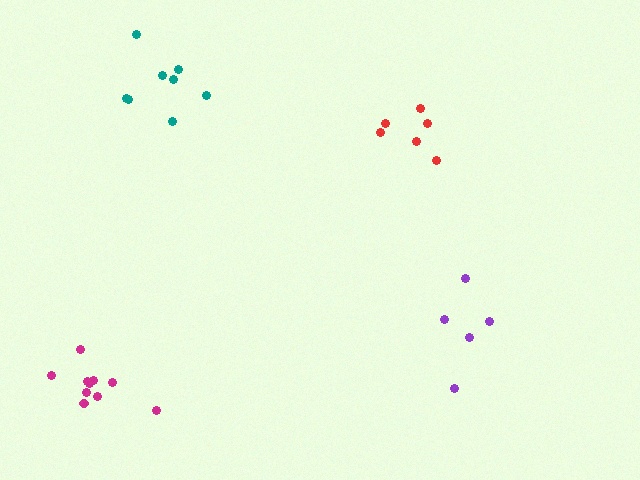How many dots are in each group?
Group 1: 8 dots, Group 2: 10 dots, Group 3: 6 dots, Group 4: 5 dots (29 total).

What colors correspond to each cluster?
The clusters are colored: teal, magenta, red, purple.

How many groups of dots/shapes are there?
There are 4 groups.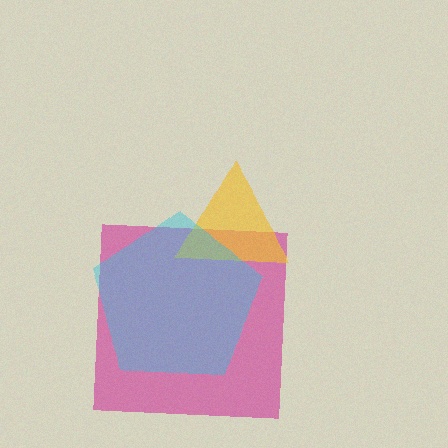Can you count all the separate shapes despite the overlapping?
Yes, there are 3 separate shapes.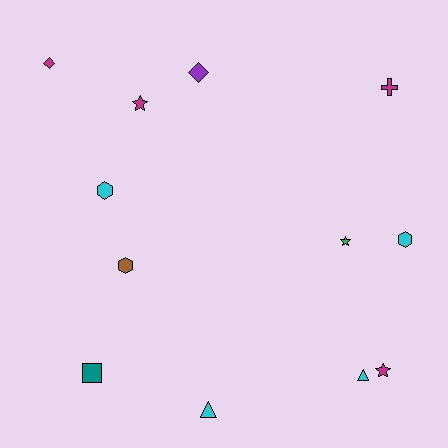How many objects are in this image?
There are 12 objects.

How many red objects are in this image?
There are no red objects.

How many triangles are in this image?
There are 2 triangles.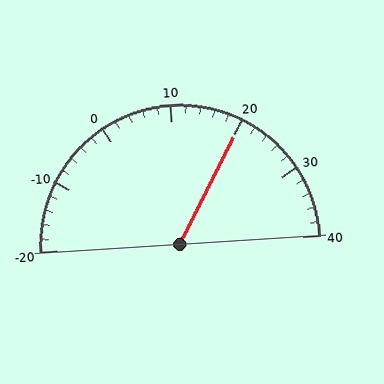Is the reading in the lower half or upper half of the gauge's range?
The reading is in the upper half of the range (-20 to 40).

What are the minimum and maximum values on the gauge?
The gauge ranges from -20 to 40.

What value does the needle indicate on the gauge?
The needle indicates approximately 20.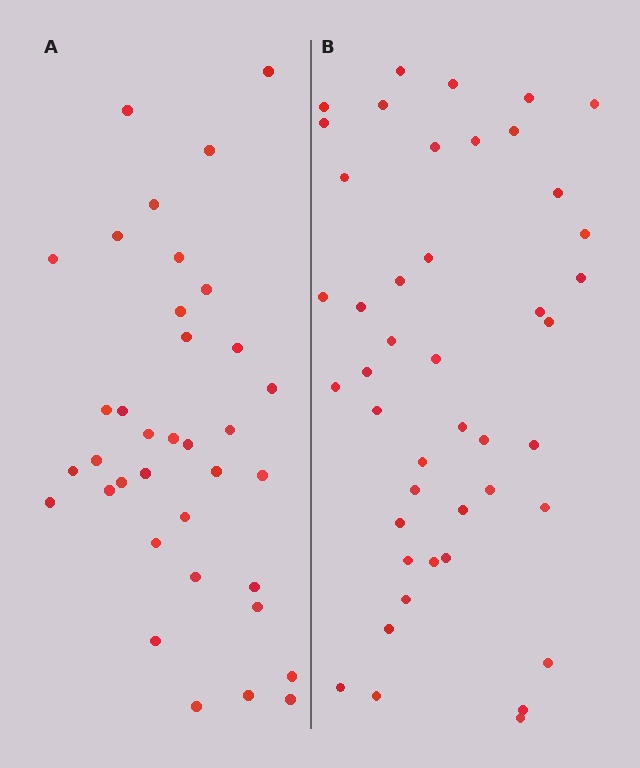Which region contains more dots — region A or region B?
Region B (the right region) has more dots.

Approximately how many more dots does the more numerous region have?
Region B has roughly 8 or so more dots than region A.